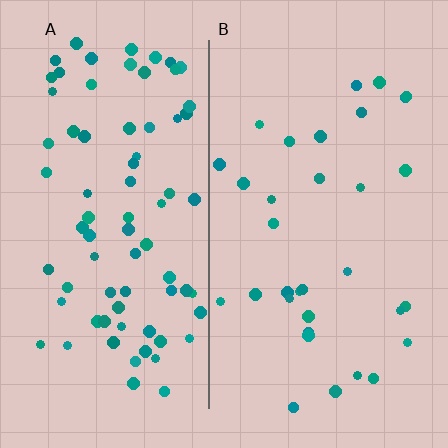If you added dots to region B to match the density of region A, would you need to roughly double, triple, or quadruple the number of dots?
Approximately double.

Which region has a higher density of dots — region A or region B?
A (the left).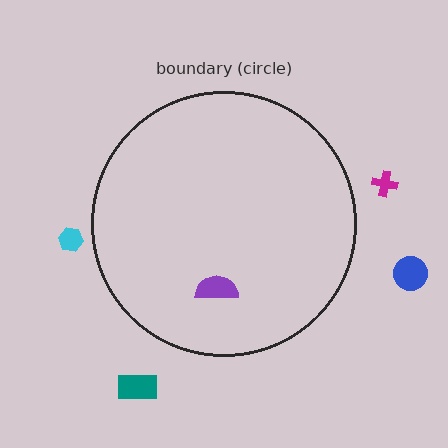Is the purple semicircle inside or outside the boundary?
Inside.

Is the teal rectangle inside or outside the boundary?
Outside.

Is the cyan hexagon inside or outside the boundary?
Outside.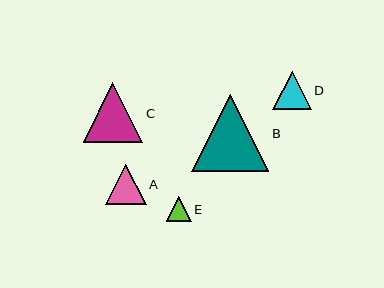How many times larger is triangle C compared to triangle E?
Triangle C is approximately 2.4 times the size of triangle E.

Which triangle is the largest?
Triangle B is the largest with a size of approximately 78 pixels.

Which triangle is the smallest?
Triangle E is the smallest with a size of approximately 25 pixels.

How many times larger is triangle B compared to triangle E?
Triangle B is approximately 3.1 times the size of triangle E.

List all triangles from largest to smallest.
From largest to smallest: B, C, A, D, E.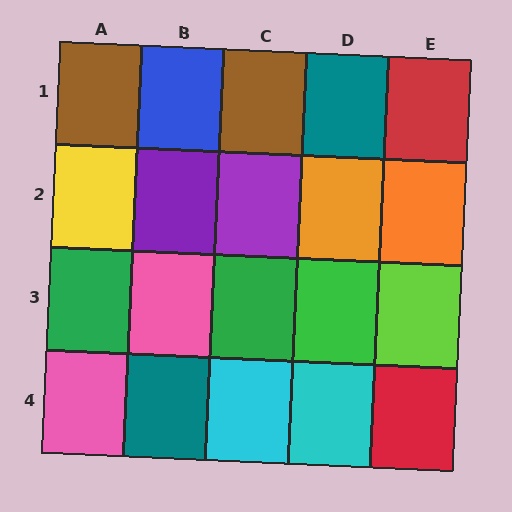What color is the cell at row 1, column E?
Red.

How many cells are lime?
1 cell is lime.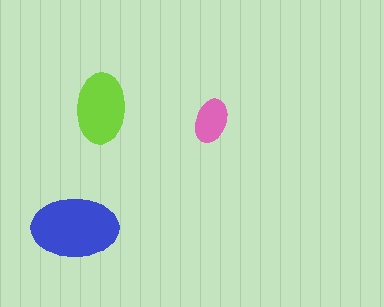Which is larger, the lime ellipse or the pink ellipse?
The lime one.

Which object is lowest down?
The blue ellipse is bottommost.